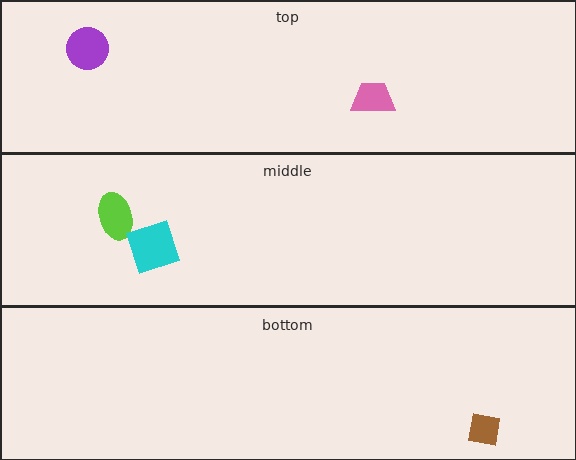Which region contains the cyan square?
The middle region.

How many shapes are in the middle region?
2.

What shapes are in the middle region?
The lime ellipse, the cyan square.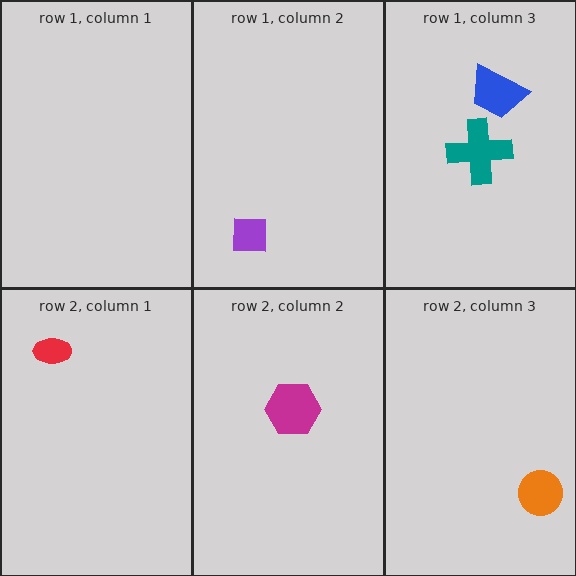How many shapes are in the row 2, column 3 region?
1.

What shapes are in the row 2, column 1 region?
The red ellipse.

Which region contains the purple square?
The row 1, column 2 region.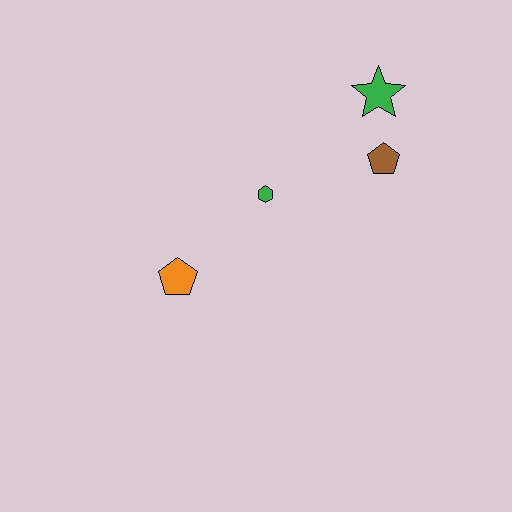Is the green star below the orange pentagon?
No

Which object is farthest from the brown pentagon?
The orange pentagon is farthest from the brown pentagon.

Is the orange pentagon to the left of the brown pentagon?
Yes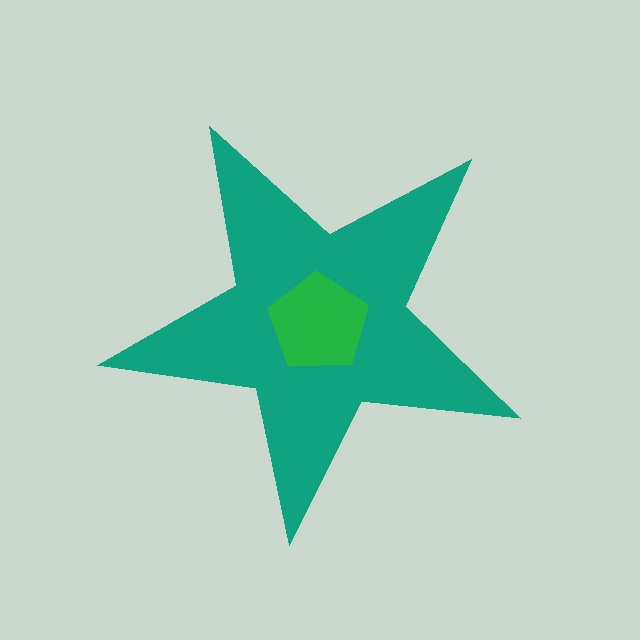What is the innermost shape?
The green pentagon.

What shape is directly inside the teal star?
The green pentagon.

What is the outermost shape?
The teal star.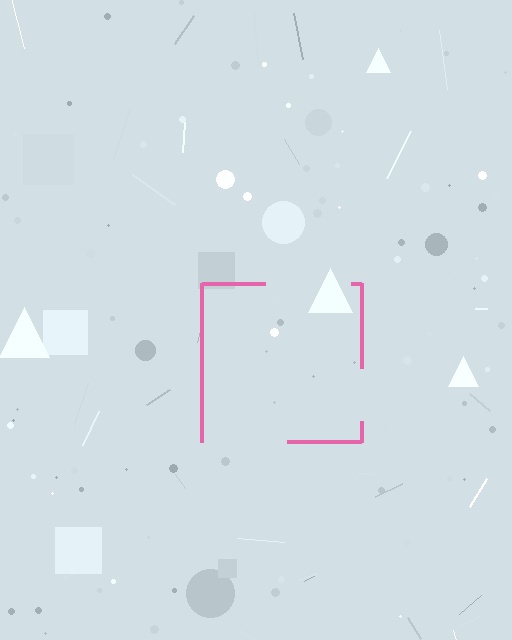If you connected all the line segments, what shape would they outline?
They would outline a square.